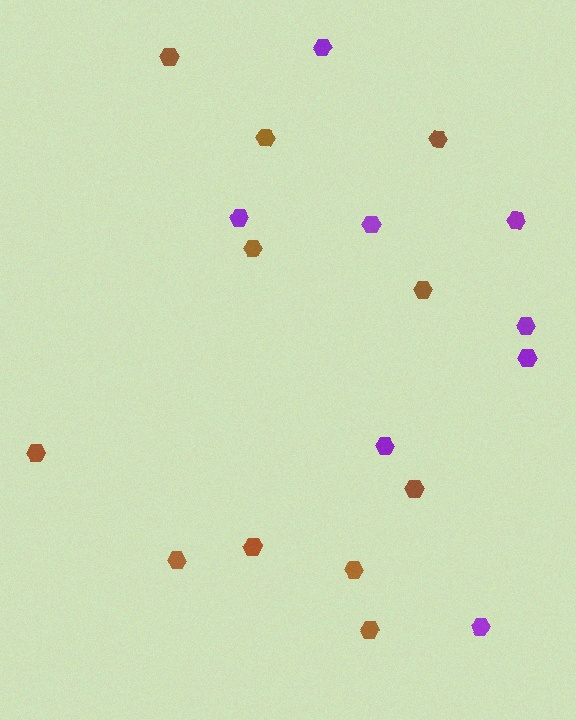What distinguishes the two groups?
There are 2 groups: one group of brown hexagons (11) and one group of purple hexagons (8).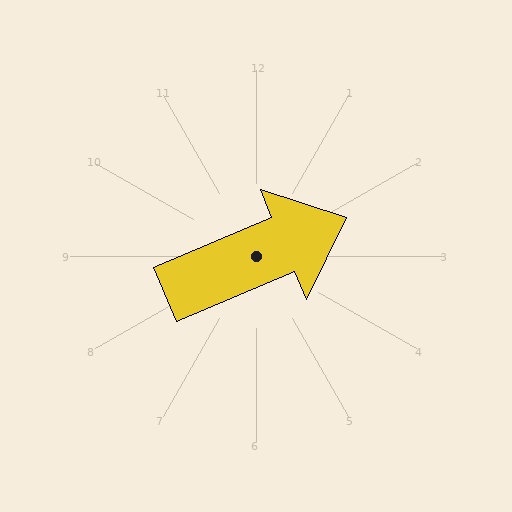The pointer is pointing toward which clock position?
Roughly 2 o'clock.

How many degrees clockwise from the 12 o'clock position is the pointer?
Approximately 67 degrees.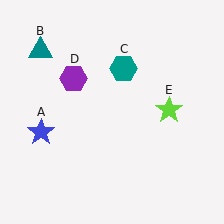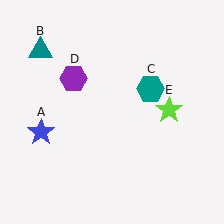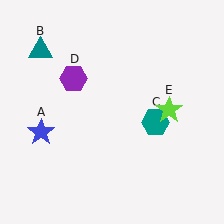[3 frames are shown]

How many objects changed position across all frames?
1 object changed position: teal hexagon (object C).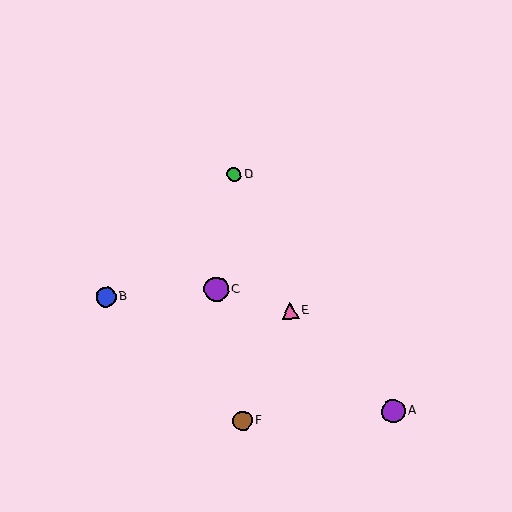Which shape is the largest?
The purple circle (labeled C) is the largest.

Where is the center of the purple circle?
The center of the purple circle is at (393, 411).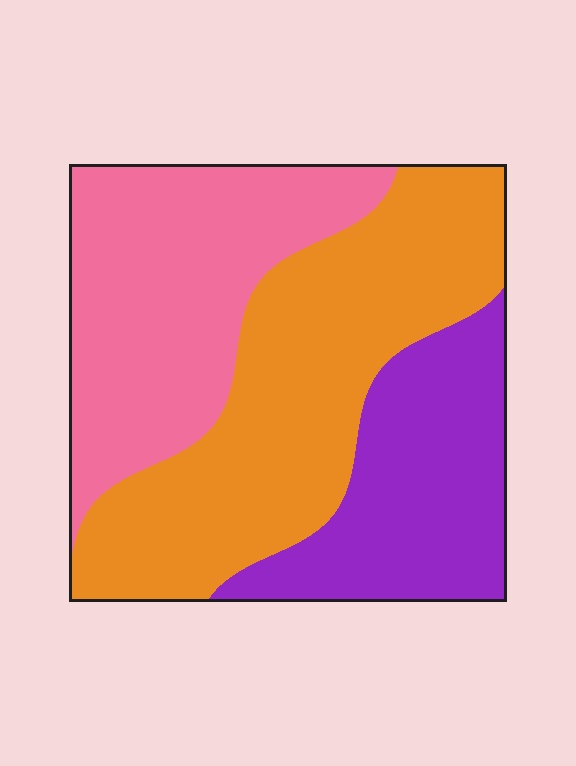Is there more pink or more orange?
Orange.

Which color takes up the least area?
Purple, at roughly 25%.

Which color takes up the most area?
Orange, at roughly 40%.